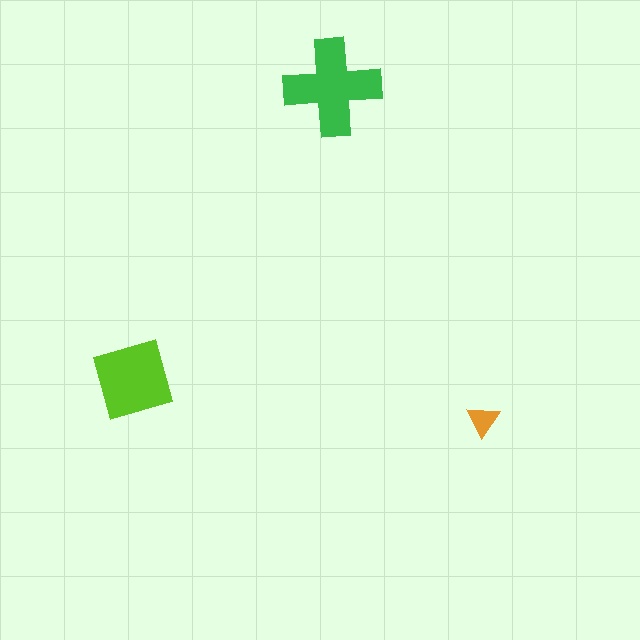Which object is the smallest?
The orange triangle.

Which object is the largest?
The green cross.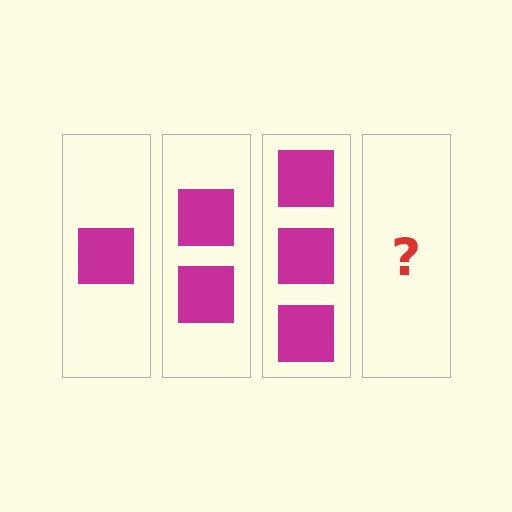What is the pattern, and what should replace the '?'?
The pattern is that each step adds one more square. The '?' should be 4 squares.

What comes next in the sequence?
The next element should be 4 squares.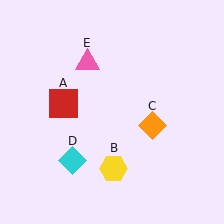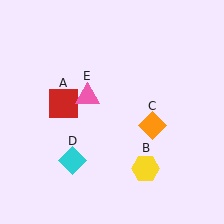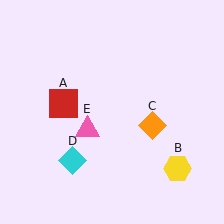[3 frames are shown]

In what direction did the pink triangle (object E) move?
The pink triangle (object E) moved down.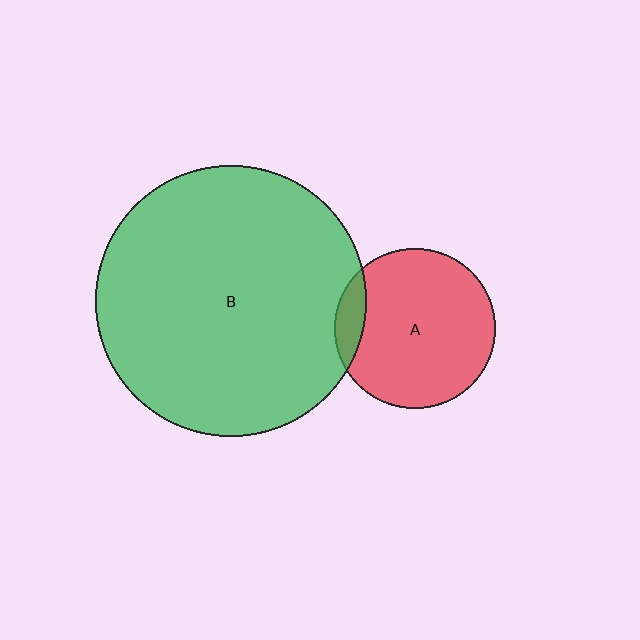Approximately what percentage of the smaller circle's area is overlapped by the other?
Approximately 10%.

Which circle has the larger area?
Circle B (green).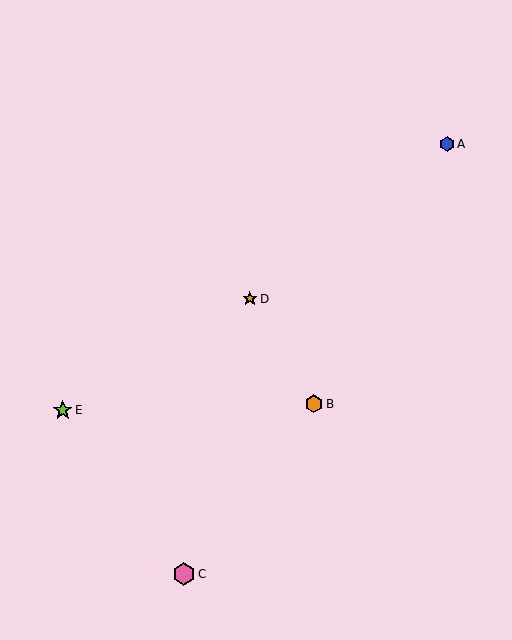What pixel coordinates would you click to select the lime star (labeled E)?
Click at (63, 410) to select the lime star E.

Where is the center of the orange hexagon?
The center of the orange hexagon is at (314, 404).